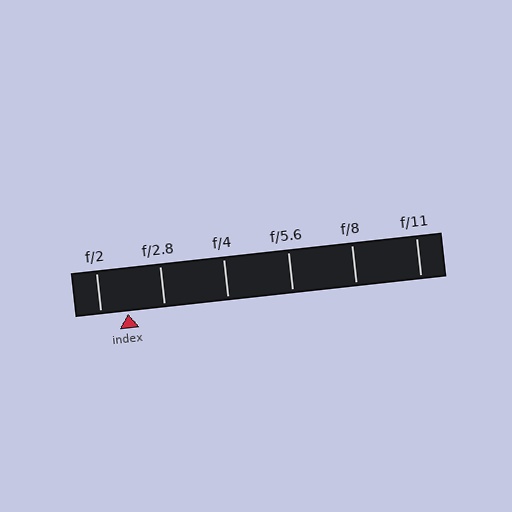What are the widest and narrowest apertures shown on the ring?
The widest aperture shown is f/2 and the narrowest is f/11.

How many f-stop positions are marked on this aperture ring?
There are 6 f-stop positions marked.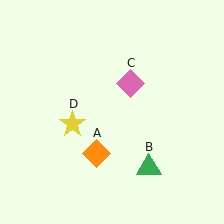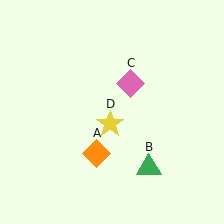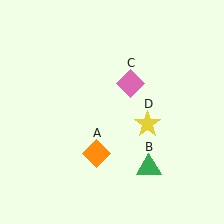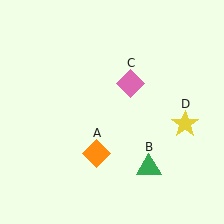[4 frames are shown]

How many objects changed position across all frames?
1 object changed position: yellow star (object D).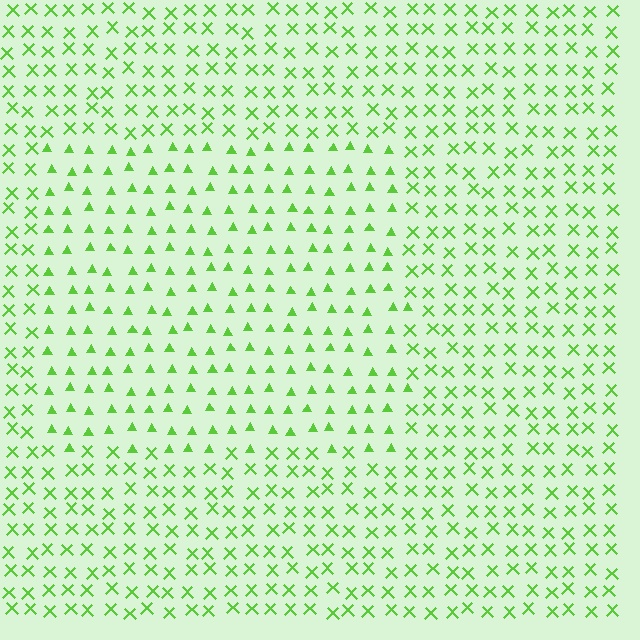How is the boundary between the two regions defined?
The boundary is defined by a change in element shape: triangles inside vs. X marks outside. All elements share the same color and spacing.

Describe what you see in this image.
The image is filled with small lime elements arranged in a uniform grid. A rectangle-shaped region contains triangles, while the surrounding area contains X marks. The boundary is defined purely by the change in element shape.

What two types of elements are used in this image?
The image uses triangles inside the rectangle region and X marks outside it.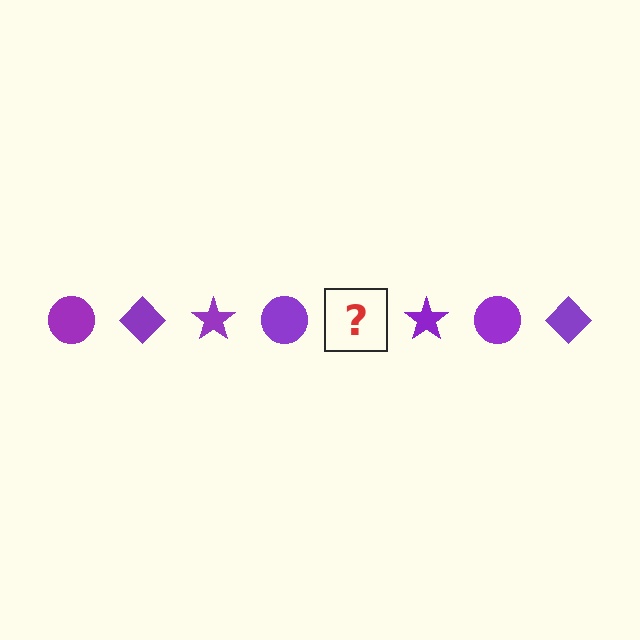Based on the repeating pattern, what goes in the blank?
The blank should be a purple diamond.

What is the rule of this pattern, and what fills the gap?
The rule is that the pattern cycles through circle, diamond, star shapes in purple. The gap should be filled with a purple diamond.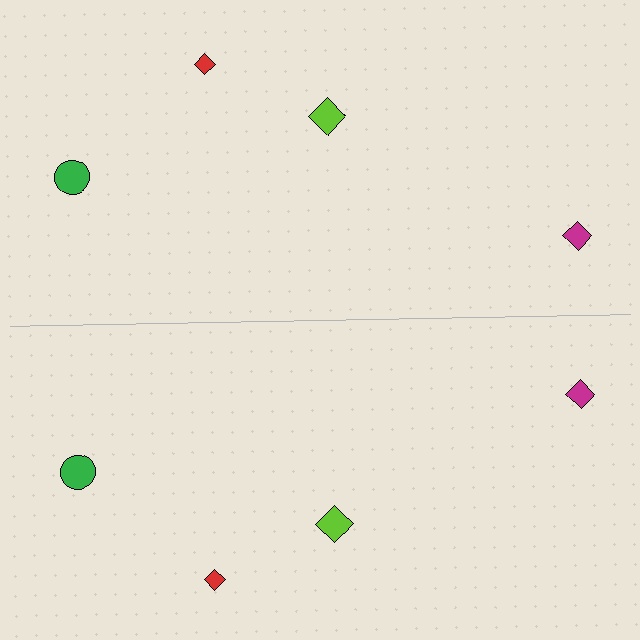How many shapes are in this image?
There are 8 shapes in this image.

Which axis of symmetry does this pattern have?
The pattern has a horizontal axis of symmetry running through the center of the image.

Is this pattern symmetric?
Yes, this pattern has bilateral (reflection) symmetry.